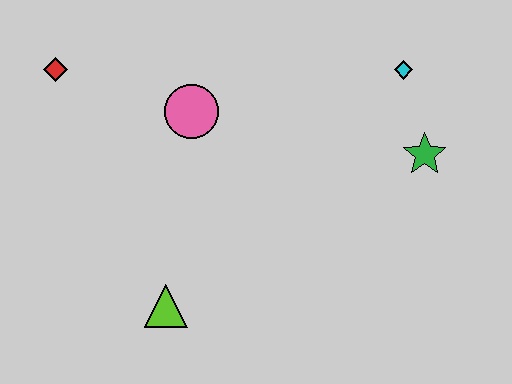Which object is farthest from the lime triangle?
The cyan diamond is farthest from the lime triangle.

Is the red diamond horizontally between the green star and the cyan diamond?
No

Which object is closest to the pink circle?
The red diamond is closest to the pink circle.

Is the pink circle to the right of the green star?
No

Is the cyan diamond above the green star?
Yes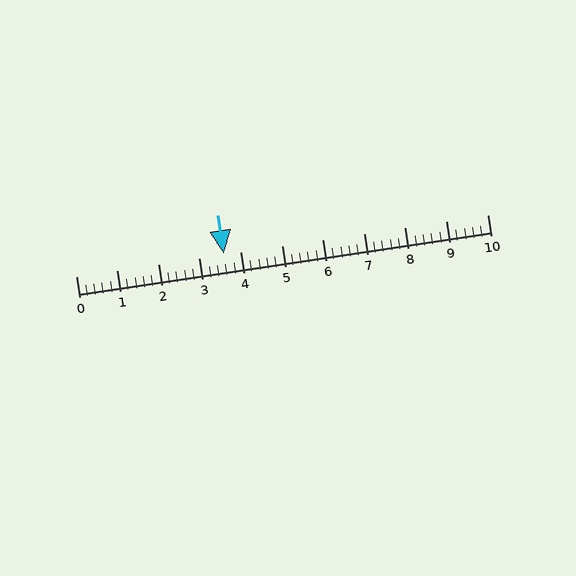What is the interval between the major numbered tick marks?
The major tick marks are spaced 1 units apart.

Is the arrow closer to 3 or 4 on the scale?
The arrow is closer to 4.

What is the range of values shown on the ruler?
The ruler shows values from 0 to 10.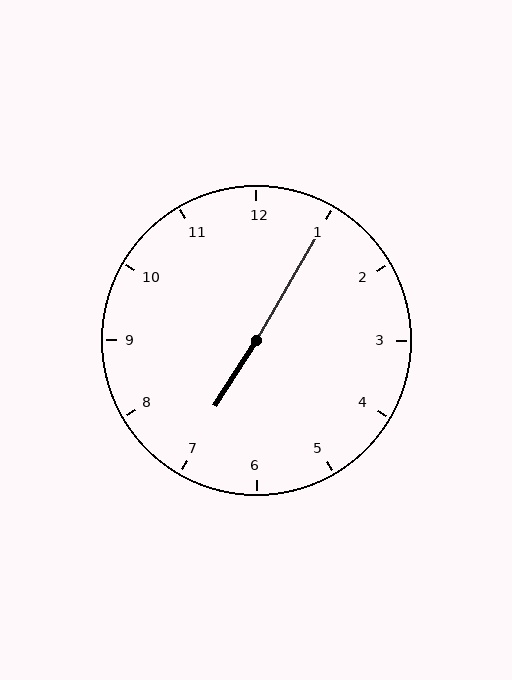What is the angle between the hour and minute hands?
Approximately 178 degrees.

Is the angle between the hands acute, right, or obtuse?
It is obtuse.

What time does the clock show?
7:05.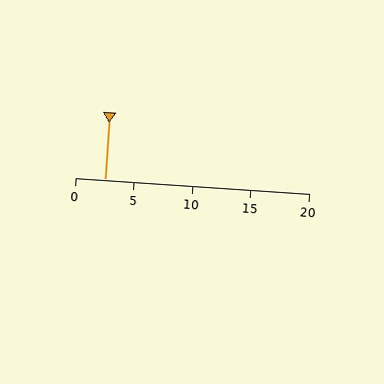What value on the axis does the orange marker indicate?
The marker indicates approximately 2.5.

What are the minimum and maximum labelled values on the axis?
The axis runs from 0 to 20.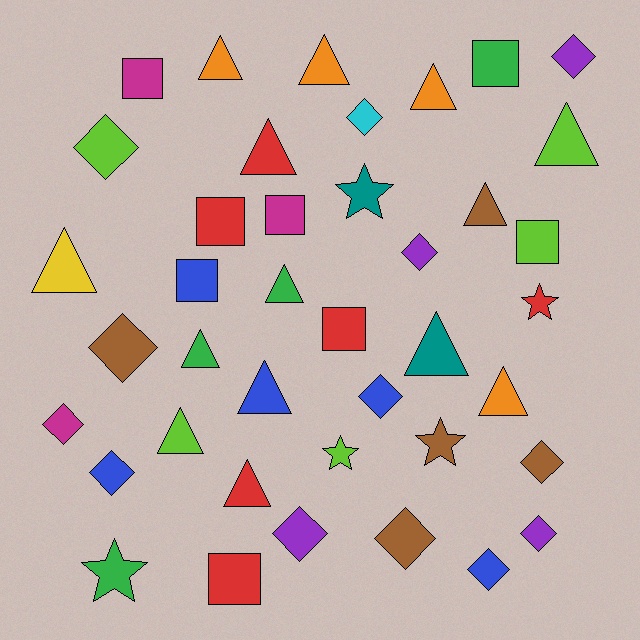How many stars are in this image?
There are 5 stars.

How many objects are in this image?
There are 40 objects.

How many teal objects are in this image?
There are 2 teal objects.